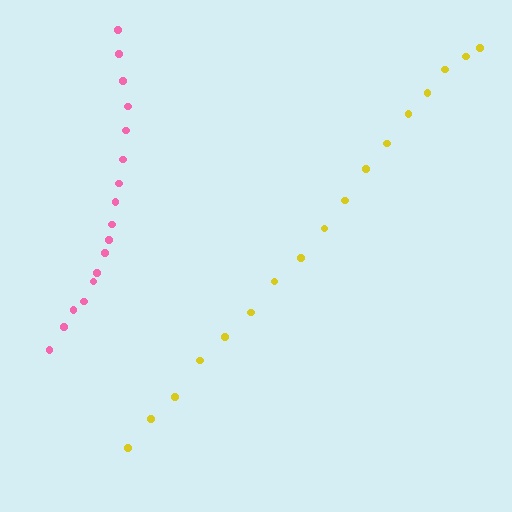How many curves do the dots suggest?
There are 2 distinct paths.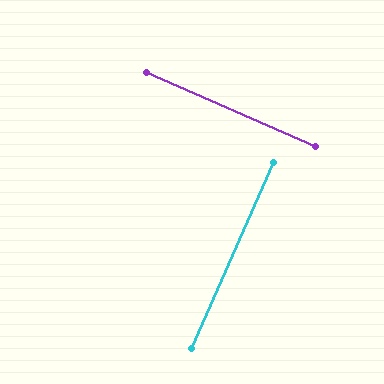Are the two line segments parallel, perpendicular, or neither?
Perpendicular — they meet at approximately 90°.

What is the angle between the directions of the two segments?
Approximately 90 degrees.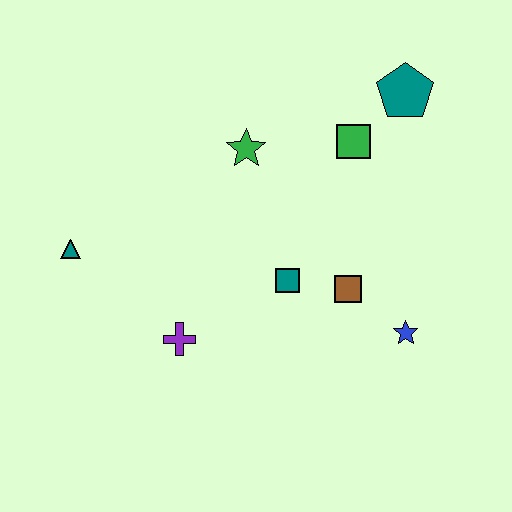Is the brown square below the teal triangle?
Yes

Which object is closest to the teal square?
The brown square is closest to the teal square.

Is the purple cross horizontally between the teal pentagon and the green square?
No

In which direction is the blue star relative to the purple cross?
The blue star is to the right of the purple cross.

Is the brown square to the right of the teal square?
Yes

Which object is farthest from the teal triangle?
The teal pentagon is farthest from the teal triangle.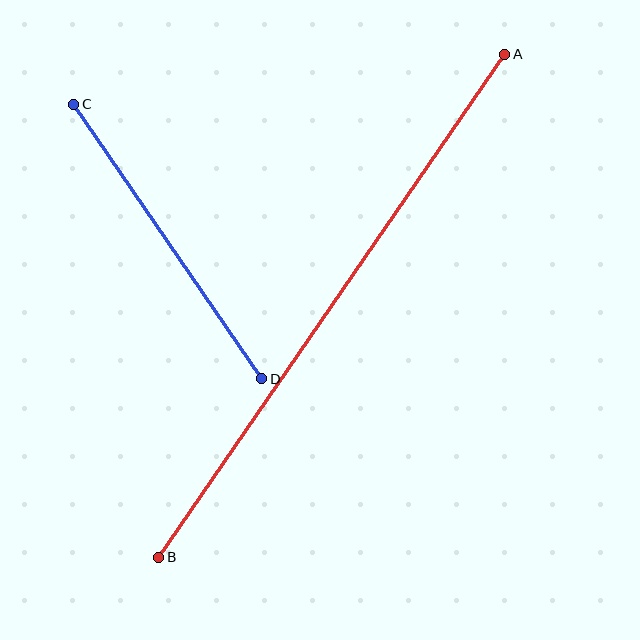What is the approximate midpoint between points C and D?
The midpoint is at approximately (168, 241) pixels.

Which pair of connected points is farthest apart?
Points A and B are farthest apart.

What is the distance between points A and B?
The distance is approximately 611 pixels.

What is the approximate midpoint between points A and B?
The midpoint is at approximately (332, 306) pixels.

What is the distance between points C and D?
The distance is approximately 333 pixels.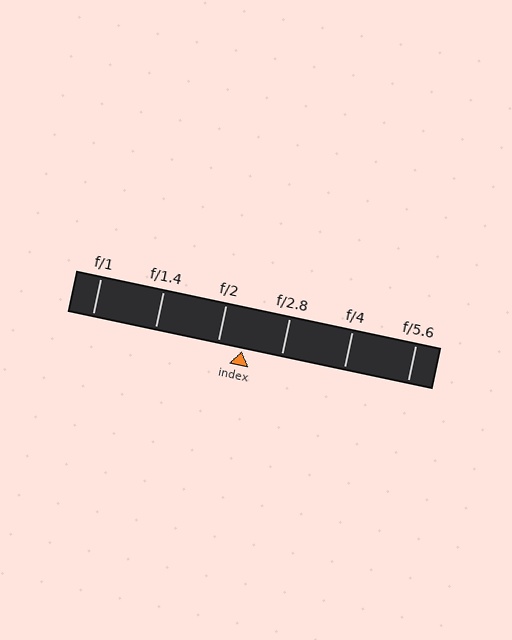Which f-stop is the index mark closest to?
The index mark is closest to f/2.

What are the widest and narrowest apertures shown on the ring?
The widest aperture shown is f/1 and the narrowest is f/5.6.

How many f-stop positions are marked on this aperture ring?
There are 6 f-stop positions marked.